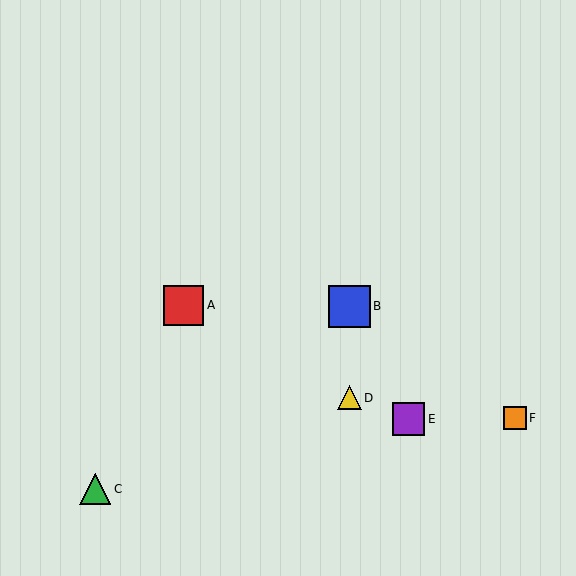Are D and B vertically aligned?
Yes, both are at x≈349.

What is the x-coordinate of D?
Object D is at x≈349.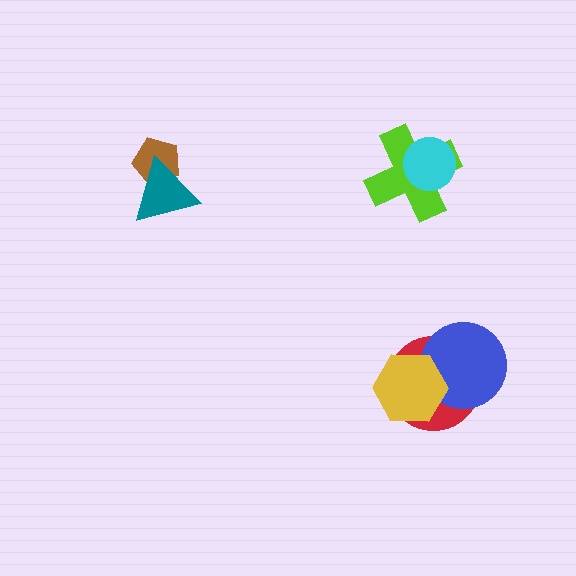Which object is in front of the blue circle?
The yellow hexagon is in front of the blue circle.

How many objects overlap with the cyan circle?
1 object overlaps with the cyan circle.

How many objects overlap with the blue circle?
2 objects overlap with the blue circle.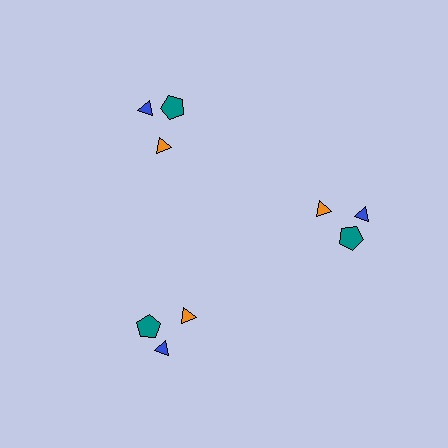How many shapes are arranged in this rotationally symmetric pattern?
There are 9 shapes, arranged in 3 groups of 3.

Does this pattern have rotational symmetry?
Yes, this pattern has 3-fold rotational symmetry. It looks the same after rotating 120 degrees around the center.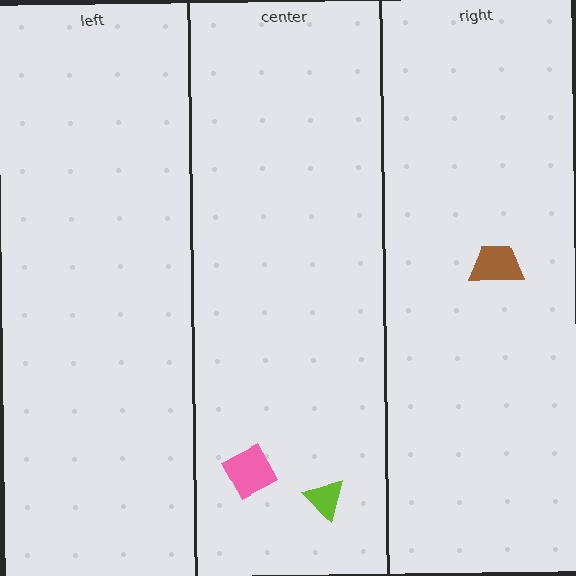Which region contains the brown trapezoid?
The right region.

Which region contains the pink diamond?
The center region.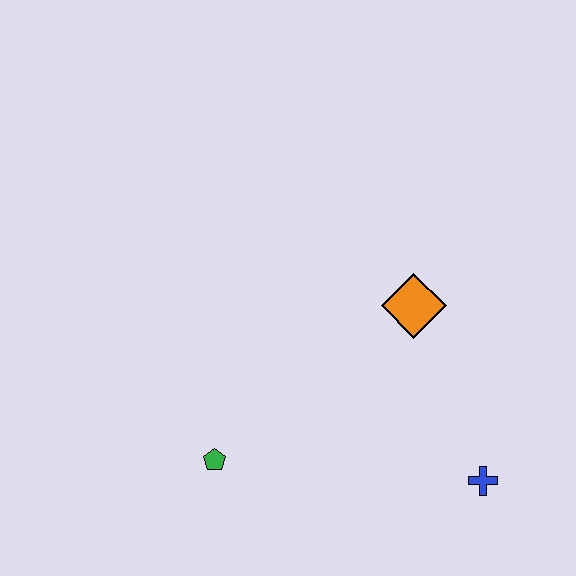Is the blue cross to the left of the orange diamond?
No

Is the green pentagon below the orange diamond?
Yes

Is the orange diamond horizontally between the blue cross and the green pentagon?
Yes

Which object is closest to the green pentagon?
The orange diamond is closest to the green pentagon.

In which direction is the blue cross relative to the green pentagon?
The blue cross is to the right of the green pentagon.